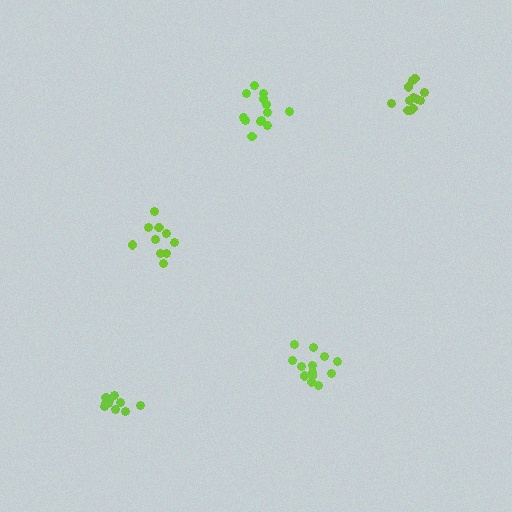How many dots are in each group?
Group 1: 13 dots, Group 2: 10 dots, Group 3: 13 dots, Group 4: 12 dots, Group 5: 10 dots (58 total).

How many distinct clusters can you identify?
There are 5 distinct clusters.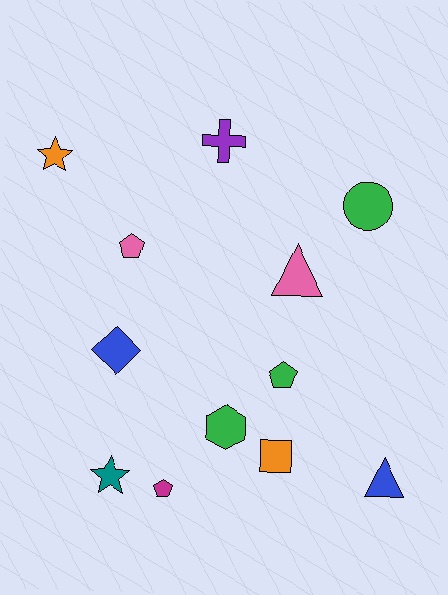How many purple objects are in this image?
There is 1 purple object.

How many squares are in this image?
There is 1 square.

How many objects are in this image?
There are 12 objects.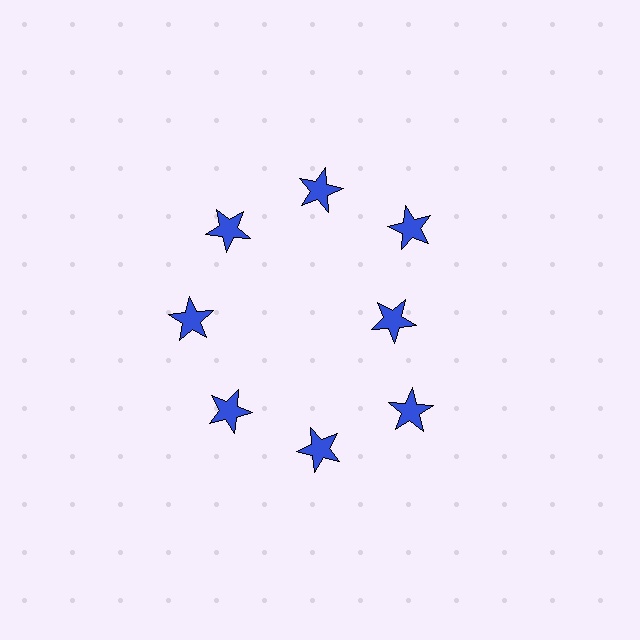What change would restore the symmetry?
The symmetry would be restored by moving it outward, back onto the ring so that all 8 stars sit at equal angles and equal distance from the center.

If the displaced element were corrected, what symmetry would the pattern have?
It would have 8-fold rotational symmetry — the pattern would map onto itself every 45 degrees.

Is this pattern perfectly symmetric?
No. The 8 blue stars are arranged in a ring, but one element near the 3 o'clock position is pulled inward toward the center, breaking the 8-fold rotational symmetry.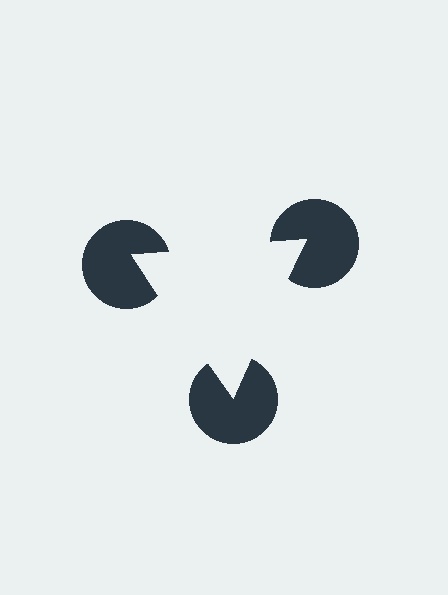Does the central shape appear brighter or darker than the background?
It typically appears slightly brighter than the background, even though no actual brightness change is drawn.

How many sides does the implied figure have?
3 sides.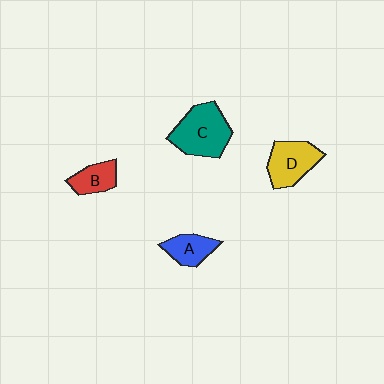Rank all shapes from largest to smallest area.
From largest to smallest: C (teal), D (yellow), A (blue), B (red).